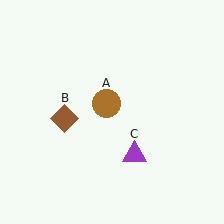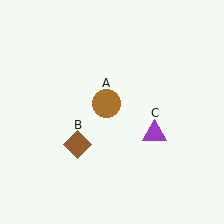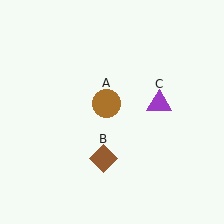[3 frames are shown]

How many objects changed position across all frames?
2 objects changed position: brown diamond (object B), purple triangle (object C).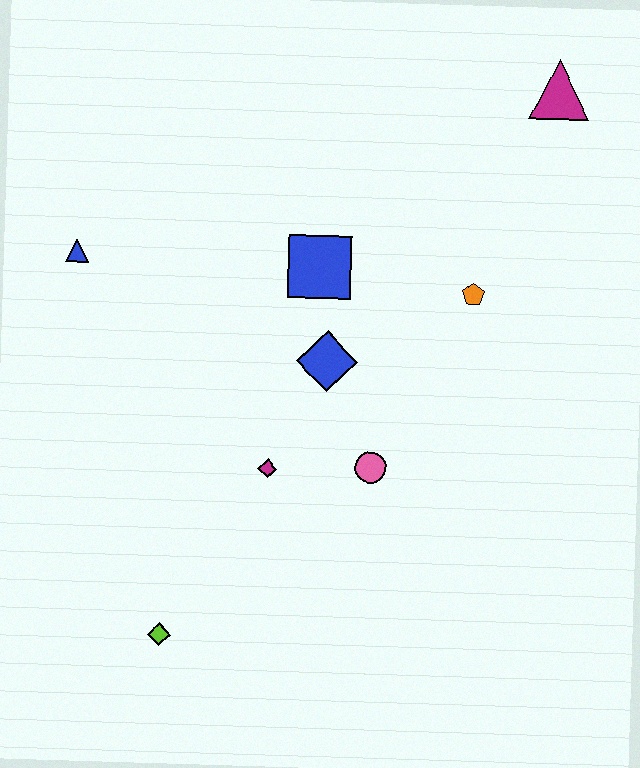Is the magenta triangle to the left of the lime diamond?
No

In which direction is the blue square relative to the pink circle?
The blue square is above the pink circle.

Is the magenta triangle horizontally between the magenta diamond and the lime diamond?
No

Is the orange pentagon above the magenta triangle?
No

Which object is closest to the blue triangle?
The blue square is closest to the blue triangle.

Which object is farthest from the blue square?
The lime diamond is farthest from the blue square.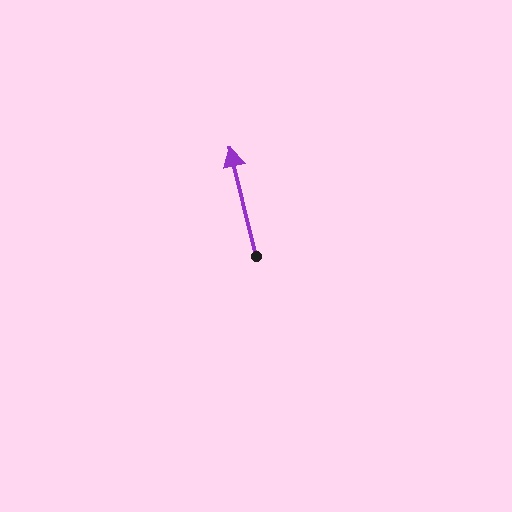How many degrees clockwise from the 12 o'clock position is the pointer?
Approximately 346 degrees.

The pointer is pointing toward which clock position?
Roughly 12 o'clock.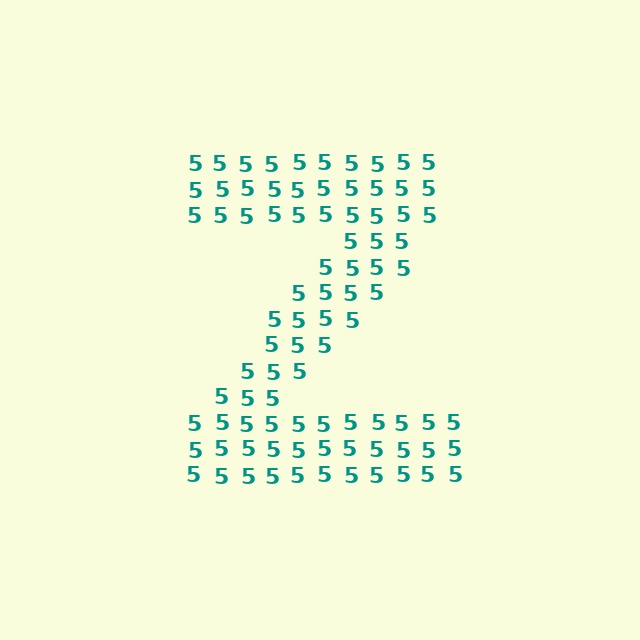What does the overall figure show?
The overall figure shows the letter Z.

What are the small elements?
The small elements are digit 5's.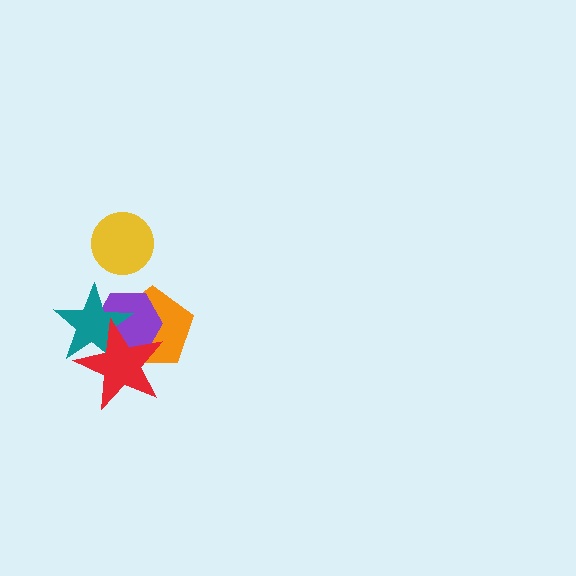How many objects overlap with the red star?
3 objects overlap with the red star.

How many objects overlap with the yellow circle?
0 objects overlap with the yellow circle.